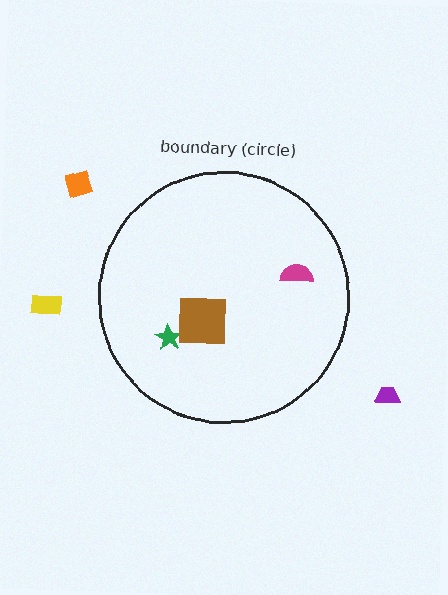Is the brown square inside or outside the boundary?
Inside.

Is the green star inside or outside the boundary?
Inside.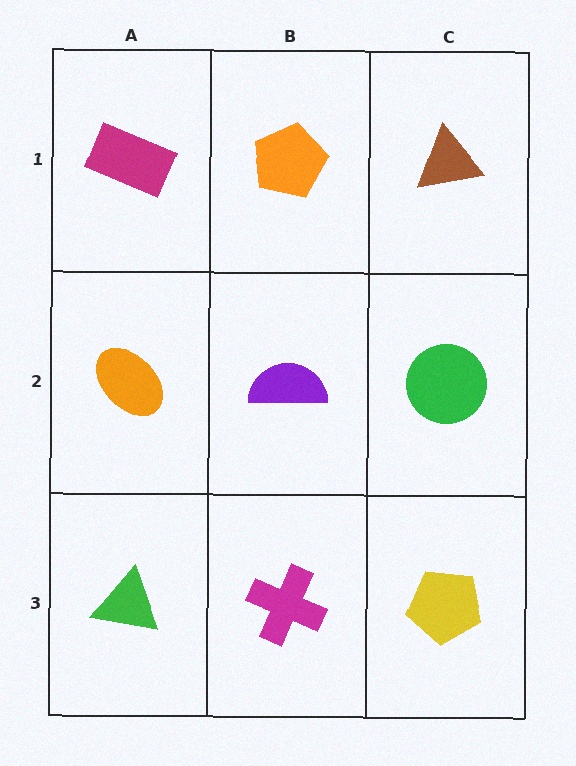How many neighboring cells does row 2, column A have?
3.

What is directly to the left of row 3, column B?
A green triangle.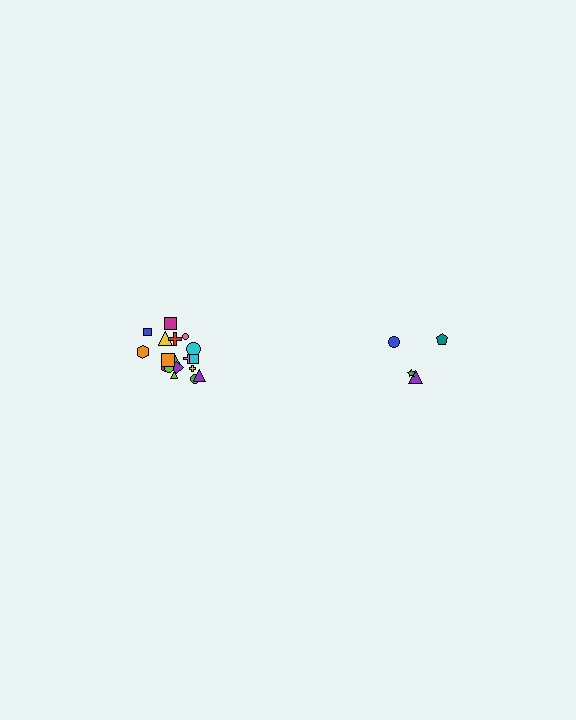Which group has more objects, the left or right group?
The left group.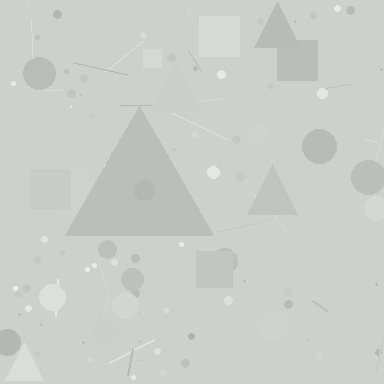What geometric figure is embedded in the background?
A triangle is embedded in the background.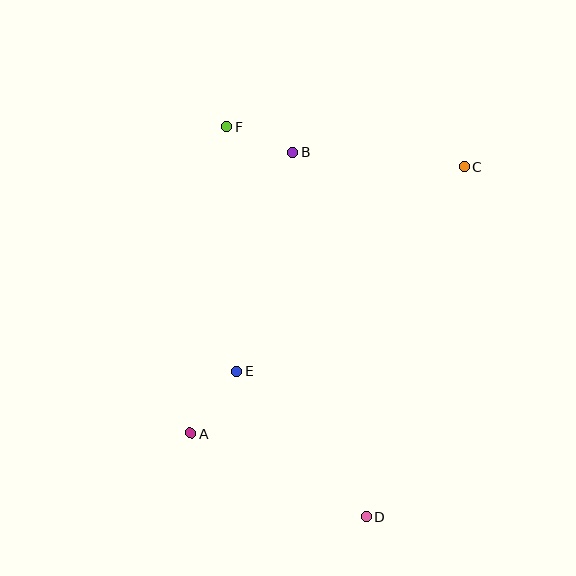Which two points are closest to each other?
Points B and F are closest to each other.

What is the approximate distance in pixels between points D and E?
The distance between D and E is approximately 196 pixels.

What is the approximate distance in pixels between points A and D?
The distance between A and D is approximately 194 pixels.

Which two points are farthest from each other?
Points D and F are farthest from each other.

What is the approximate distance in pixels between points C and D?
The distance between C and D is approximately 364 pixels.